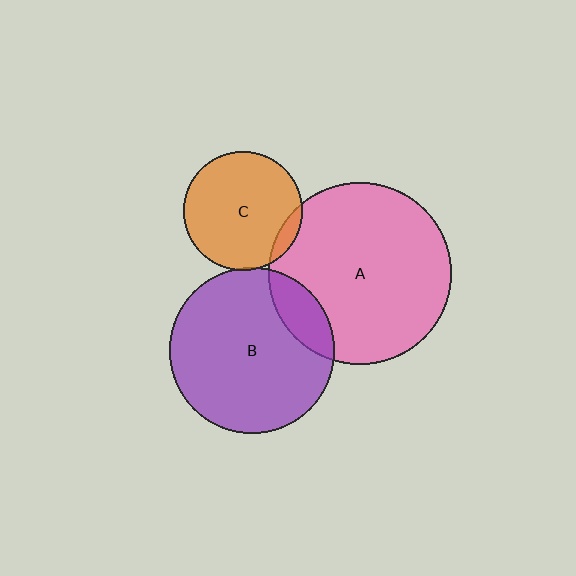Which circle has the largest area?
Circle A (pink).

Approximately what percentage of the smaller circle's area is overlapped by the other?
Approximately 10%.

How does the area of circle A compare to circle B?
Approximately 1.2 times.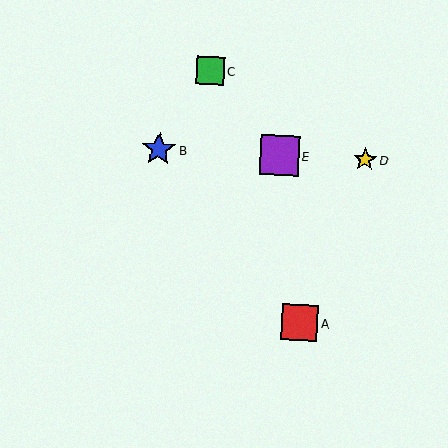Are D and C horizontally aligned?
No, D is at y≈160 and C is at y≈71.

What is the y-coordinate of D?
Object D is at y≈160.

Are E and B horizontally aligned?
Yes, both are at y≈155.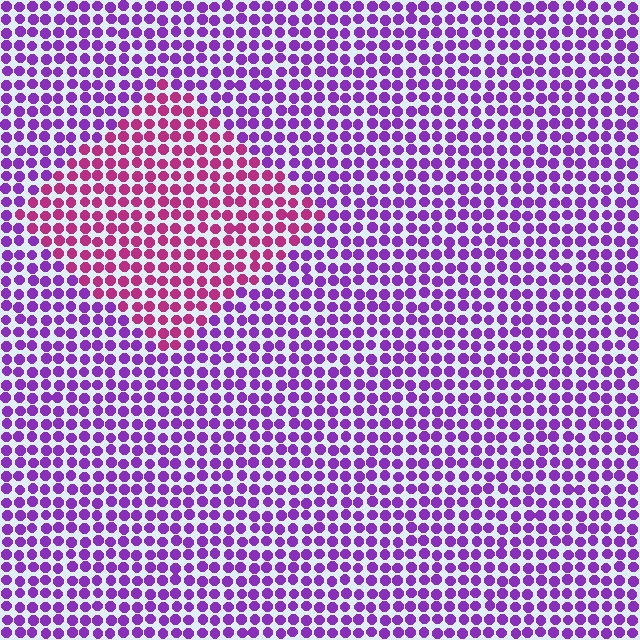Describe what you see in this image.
The image is filled with small purple elements in a uniform arrangement. A diamond-shaped region is visible where the elements are tinted to a slightly different hue, forming a subtle color boundary.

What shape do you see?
I see a diamond.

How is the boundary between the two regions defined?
The boundary is defined purely by a slight shift in hue (about 44 degrees). Spacing, size, and orientation are identical on both sides.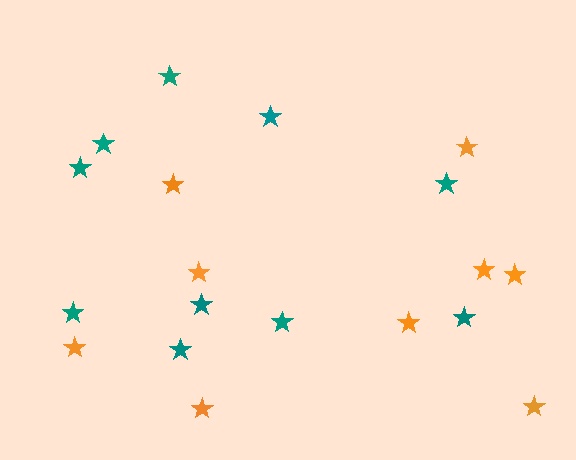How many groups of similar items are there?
There are 2 groups: one group of orange stars (9) and one group of teal stars (10).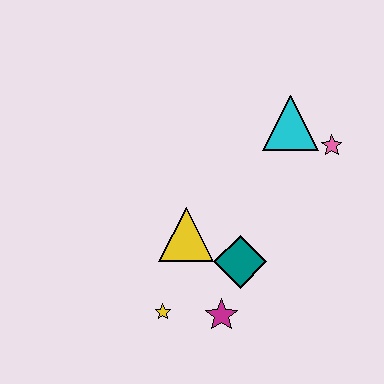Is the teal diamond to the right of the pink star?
No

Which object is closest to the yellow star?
The magenta star is closest to the yellow star.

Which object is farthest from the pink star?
The yellow star is farthest from the pink star.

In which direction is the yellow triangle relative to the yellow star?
The yellow triangle is above the yellow star.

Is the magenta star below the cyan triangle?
Yes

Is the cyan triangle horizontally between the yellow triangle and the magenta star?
No